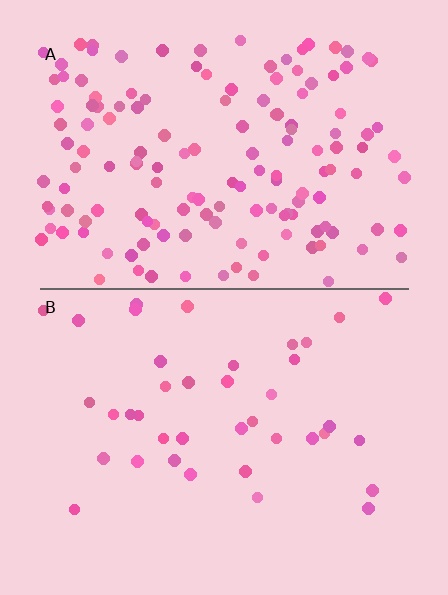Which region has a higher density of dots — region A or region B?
A (the top).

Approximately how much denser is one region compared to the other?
Approximately 3.7× — region A over region B.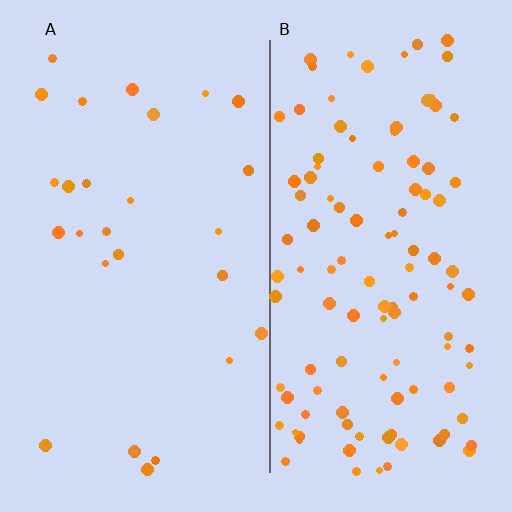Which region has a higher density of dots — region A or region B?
B (the right).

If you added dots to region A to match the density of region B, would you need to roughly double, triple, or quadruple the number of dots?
Approximately quadruple.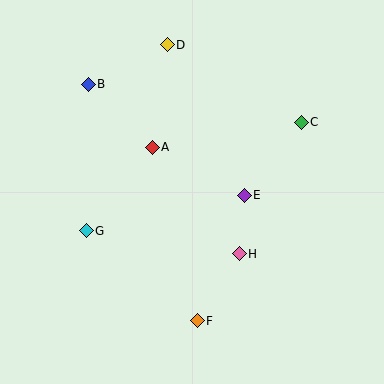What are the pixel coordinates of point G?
Point G is at (86, 231).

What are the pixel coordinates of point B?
Point B is at (88, 84).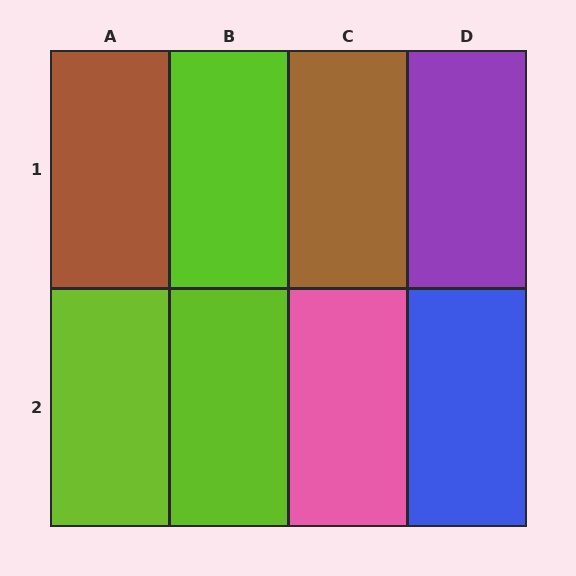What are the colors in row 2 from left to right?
Lime, lime, pink, blue.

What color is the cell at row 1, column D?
Purple.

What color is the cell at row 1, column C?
Brown.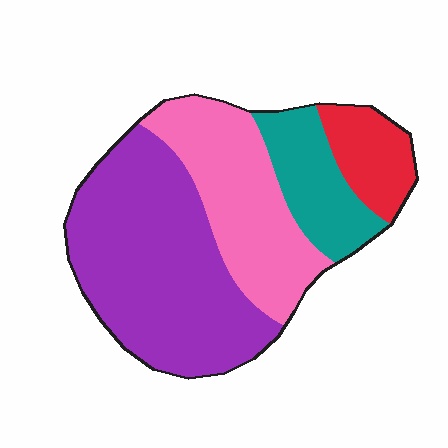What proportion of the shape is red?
Red takes up about one tenth (1/10) of the shape.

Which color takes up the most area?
Purple, at roughly 45%.